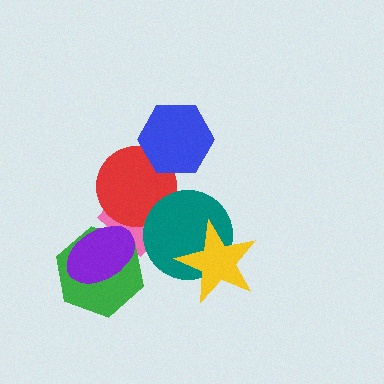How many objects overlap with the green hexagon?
2 objects overlap with the green hexagon.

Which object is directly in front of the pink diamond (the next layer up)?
The red circle is directly in front of the pink diamond.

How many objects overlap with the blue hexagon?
1 object overlaps with the blue hexagon.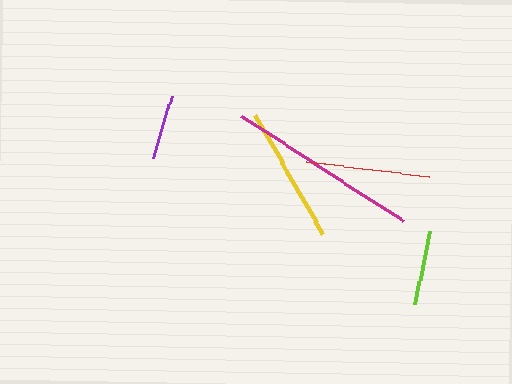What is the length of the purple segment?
The purple segment is approximately 66 pixels long.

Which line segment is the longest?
The magenta line is the longest at approximately 193 pixels.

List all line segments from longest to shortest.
From longest to shortest: magenta, yellow, red, lime, purple.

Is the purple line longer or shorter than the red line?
The red line is longer than the purple line.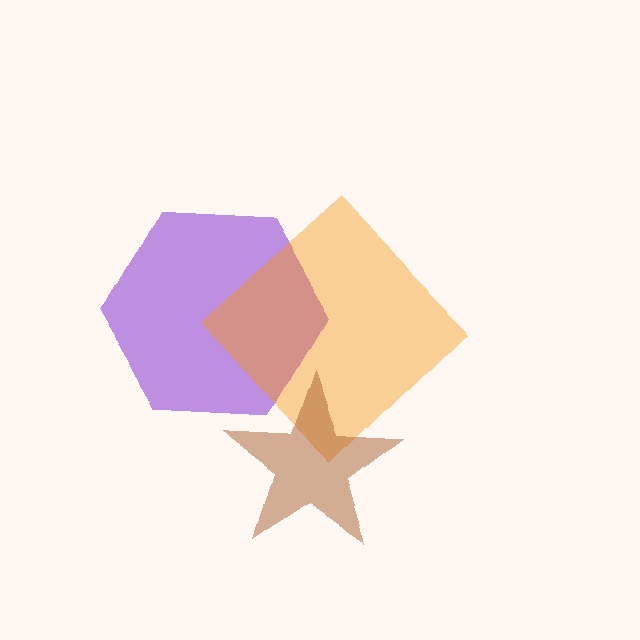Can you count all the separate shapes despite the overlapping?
Yes, there are 3 separate shapes.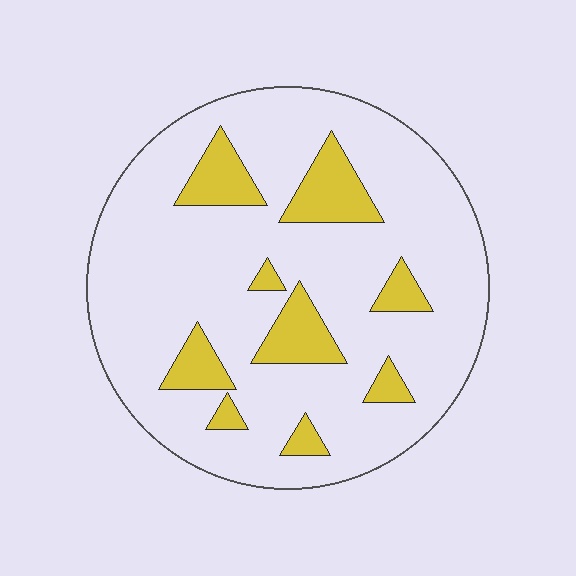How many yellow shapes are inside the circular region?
9.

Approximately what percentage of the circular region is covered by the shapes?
Approximately 15%.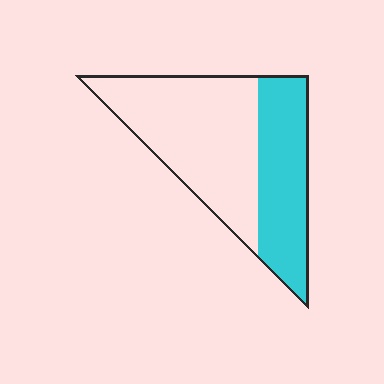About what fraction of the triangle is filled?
About two fifths (2/5).